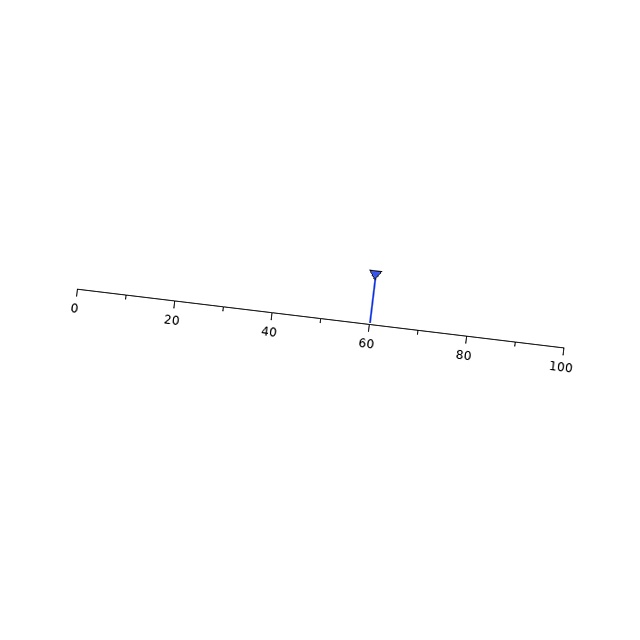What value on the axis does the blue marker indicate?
The marker indicates approximately 60.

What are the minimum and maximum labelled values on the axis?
The axis runs from 0 to 100.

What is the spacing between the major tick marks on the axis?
The major ticks are spaced 20 apart.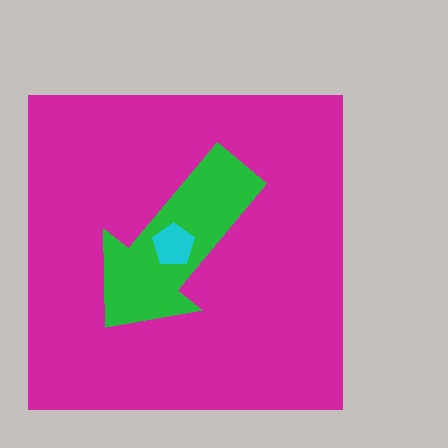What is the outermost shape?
The magenta square.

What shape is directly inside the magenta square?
The green arrow.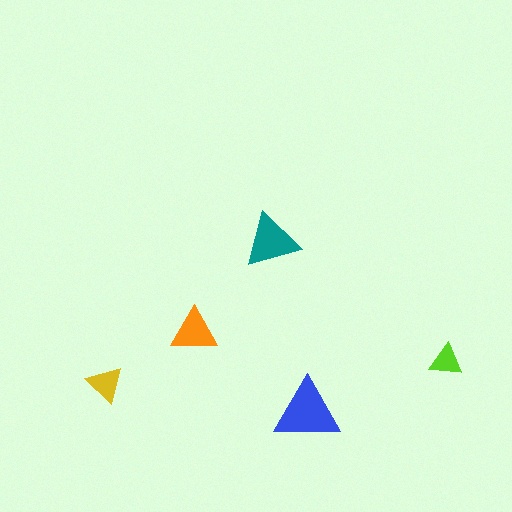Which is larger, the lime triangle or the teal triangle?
The teal one.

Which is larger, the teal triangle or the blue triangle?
The blue one.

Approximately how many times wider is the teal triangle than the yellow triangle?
About 1.5 times wider.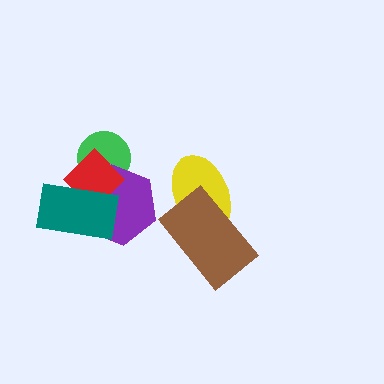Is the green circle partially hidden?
Yes, it is partially covered by another shape.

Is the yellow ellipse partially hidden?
Yes, it is partially covered by another shape.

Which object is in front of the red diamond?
The teal rectangle is in front of the red diamond.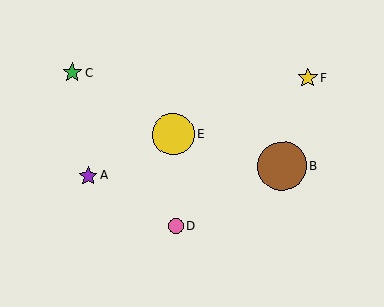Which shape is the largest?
The brown circle (labeled B) is the largest.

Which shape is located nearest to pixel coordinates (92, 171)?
The purple star (labeled A) at (89, 176) is nearest to that location.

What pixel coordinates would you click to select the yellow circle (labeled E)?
Click at (173, 134) to select the yellow circle E.